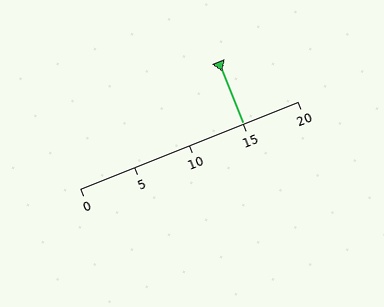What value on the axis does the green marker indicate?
The marker indicates approximately 15.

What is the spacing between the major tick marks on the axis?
The major ticks are spaced 5 apart.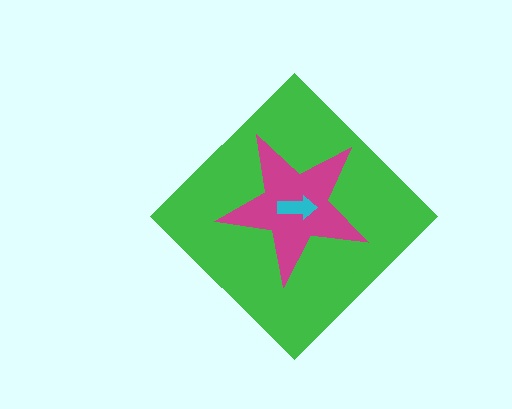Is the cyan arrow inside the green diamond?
Yes.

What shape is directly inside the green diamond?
The magenta star.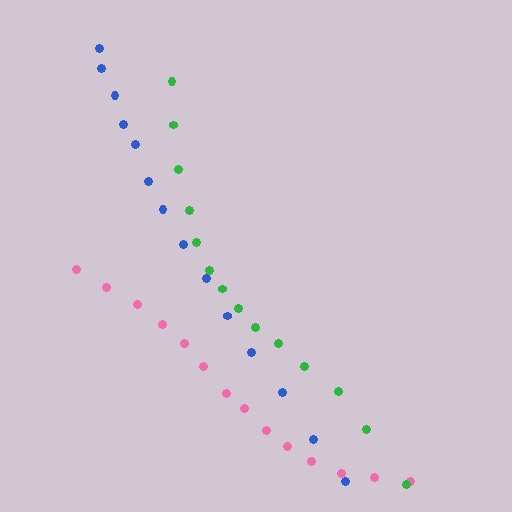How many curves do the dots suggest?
There are 3 distinct paths.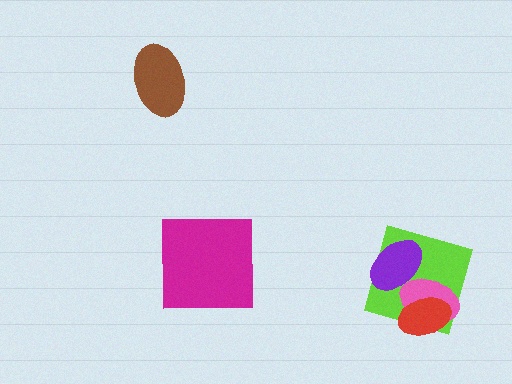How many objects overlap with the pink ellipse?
3 objects overlap with the pink ellipse.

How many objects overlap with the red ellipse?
2 objects overlap with the red ellipse.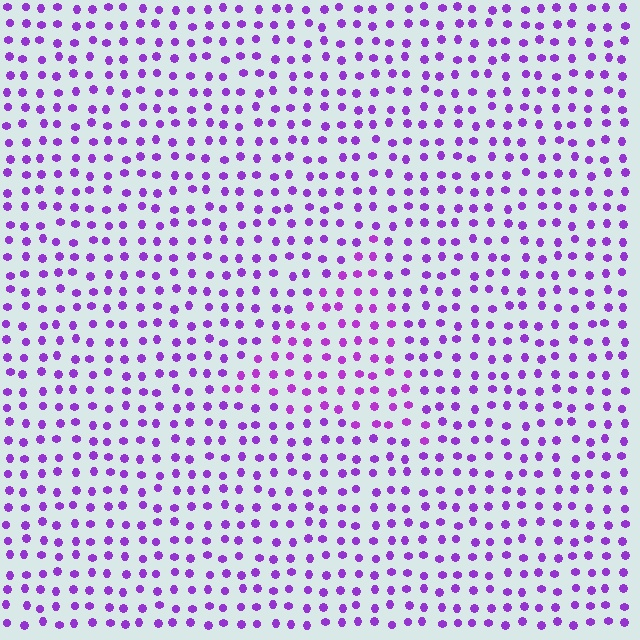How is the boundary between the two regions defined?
The boundary is defined purely by a slight shift in hue (about 14 degrees). Spacing, size, and orientation are identical on both sides.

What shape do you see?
I see a triangle.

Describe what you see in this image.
The image is filled with small purple elements in a uniform arrangement. A triangle-shaped region is visible where the elements are tinted to a slightly different hue, forming a subtle color boundary.